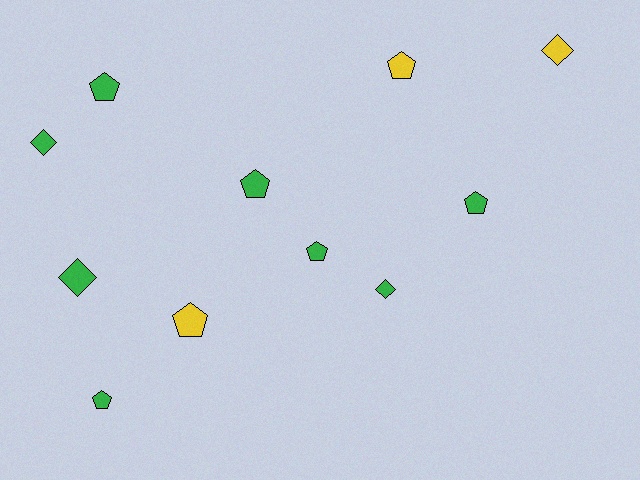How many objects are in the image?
There are 11 objects.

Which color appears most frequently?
Green, with 8 objects.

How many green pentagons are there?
There are 5 green pentagons.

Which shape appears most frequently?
Pentagon, with 7 objects.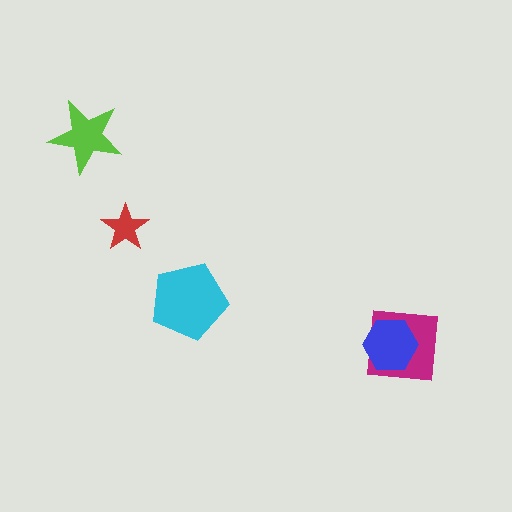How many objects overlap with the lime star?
0 objects overlap with the lime star.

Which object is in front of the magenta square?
The blue hexagon is in front of the magenta square.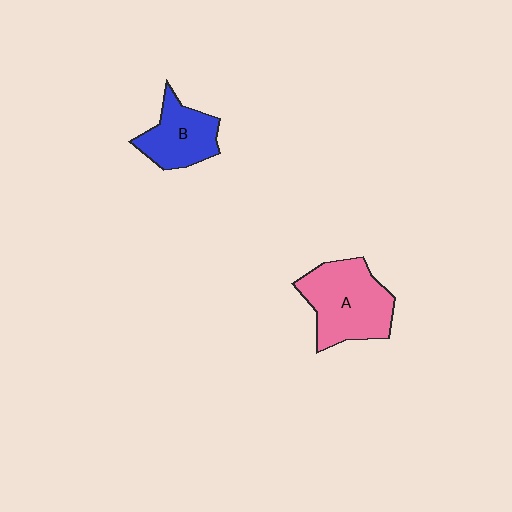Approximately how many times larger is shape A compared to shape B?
Approximately 1.5 times.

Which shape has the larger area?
Shape A (pink).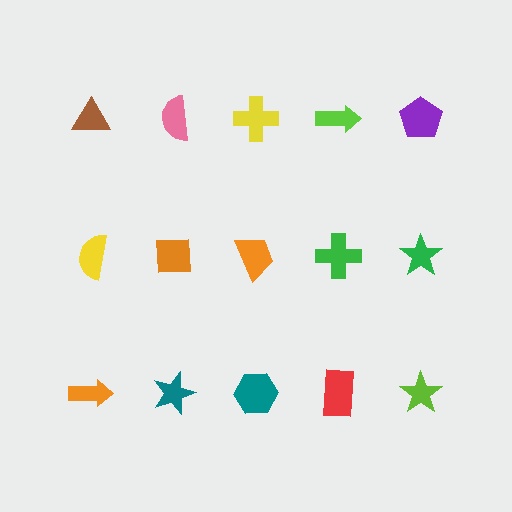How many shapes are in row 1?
5 shapes.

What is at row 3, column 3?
A teal hexagon.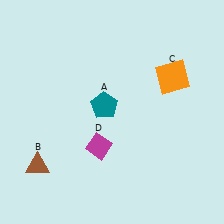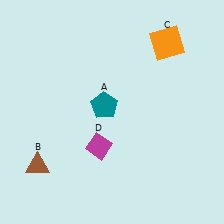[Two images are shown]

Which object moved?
The orange square (C) moved up.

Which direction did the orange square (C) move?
The orange square (C) moved up.